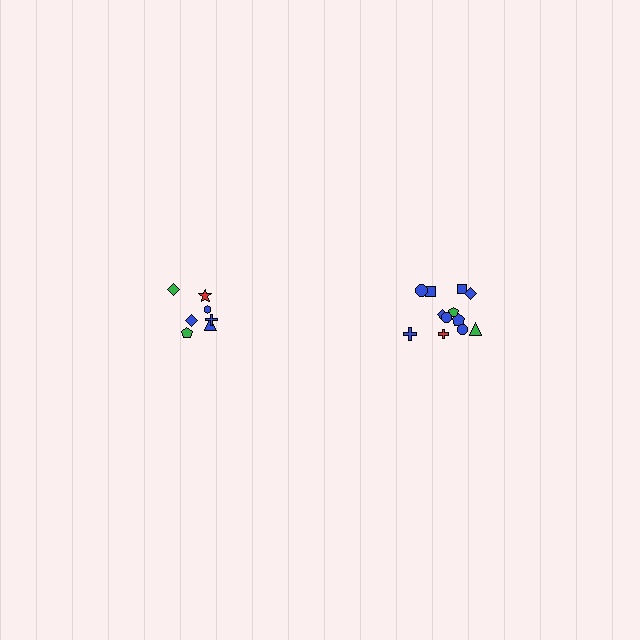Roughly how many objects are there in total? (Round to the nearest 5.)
Roughly 20 objects in total.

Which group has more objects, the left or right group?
The right group.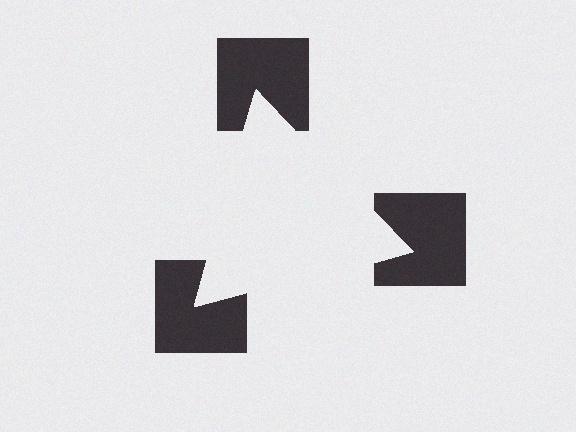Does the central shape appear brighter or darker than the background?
It typically appears slightly brighter than the background, even though no actual brightness change is drawn.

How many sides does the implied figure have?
3 sides.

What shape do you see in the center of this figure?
An illusory triangle — its edges are inferred from the aligned wedge cuts in the notched squares, not physically drawn.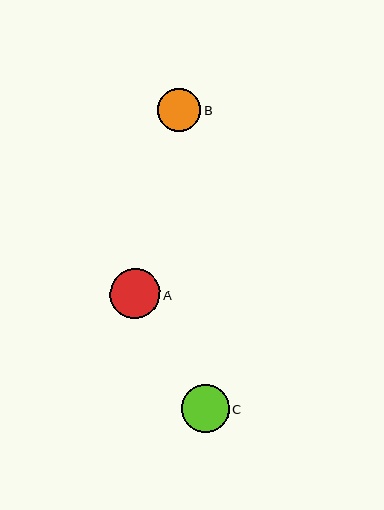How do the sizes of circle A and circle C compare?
Circle A and circle C are approximately the same size.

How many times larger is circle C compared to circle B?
Circle C is approximately 1.1 times the size of circle B.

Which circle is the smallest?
Circle B is the smallest with a size of approximately 43 pixels.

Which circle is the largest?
Circle A is the largest with a size of approximately 50 pixels.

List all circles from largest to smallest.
From largest to smallest: A, C, B.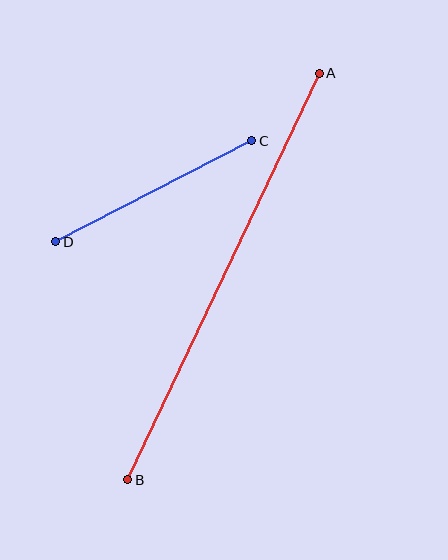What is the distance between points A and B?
The distance is approximately 449 pixels.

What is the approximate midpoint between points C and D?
The midpoint is at approximately (154, 191) pixels.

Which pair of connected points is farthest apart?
Points A and B are farthest apart.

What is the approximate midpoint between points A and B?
The midpoint is at approximately (224, 276) pixels.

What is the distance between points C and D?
The distance is approximately 221 pixels.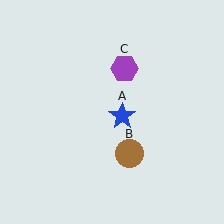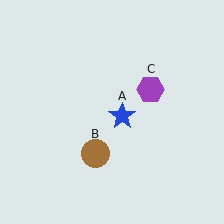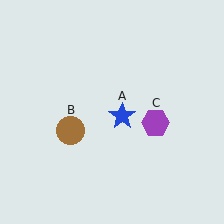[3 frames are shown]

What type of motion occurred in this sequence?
The brown circle (object B), purple hexagon (object C) rotated clockwise around the center of the scene.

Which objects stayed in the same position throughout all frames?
Blue star (object A) remained stationary.